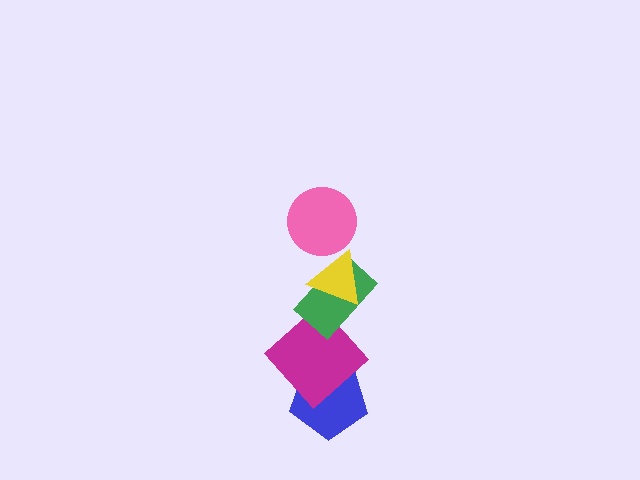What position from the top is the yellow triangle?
The yellow triangle is 2nd from the top.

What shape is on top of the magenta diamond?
The green rectangle is on top of the magenta diamond.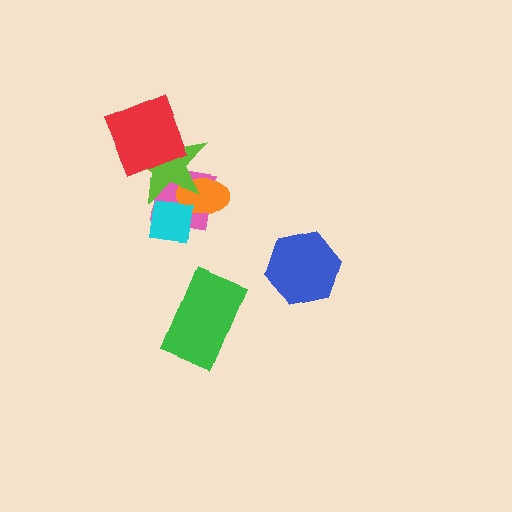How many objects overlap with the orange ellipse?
3 objects overlap with the orange ellipse.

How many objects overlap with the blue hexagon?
0 objects overlap with the blue hexagon.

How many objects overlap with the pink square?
3 objects overlap with the pink square.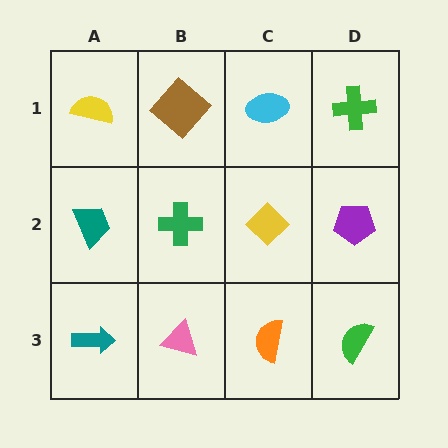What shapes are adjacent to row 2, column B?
A brown diamond (row 1, column B), a pink triangle (row 3, column B), a teal trapezoid (row 2, column A), a yellow diamond (row 2, column C).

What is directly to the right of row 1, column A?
A brown diamond.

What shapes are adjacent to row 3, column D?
A purple pentagon (row 2, column D), an orange semicircle (row 3, column C).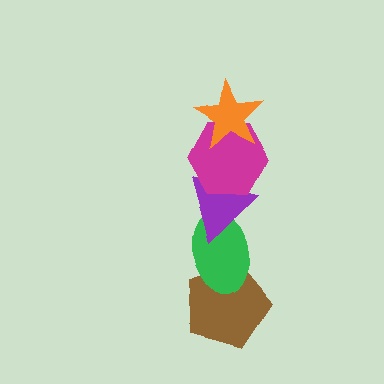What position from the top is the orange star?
The orange star is 1st from the top.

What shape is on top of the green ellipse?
The purple triangle is on top of the green ellipse.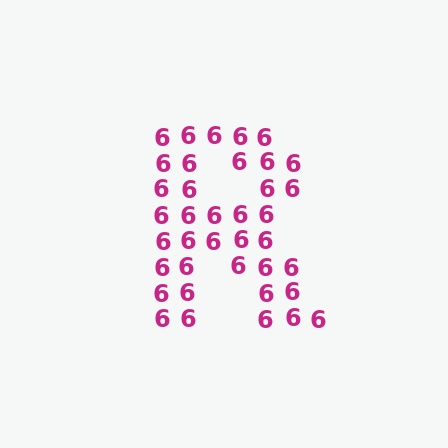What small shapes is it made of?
It is made of small digit 6's.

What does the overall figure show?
The overall figure shows the letter R.